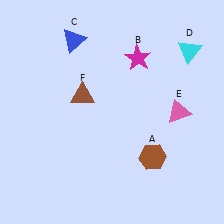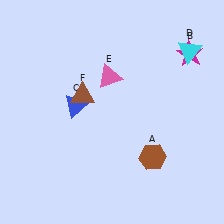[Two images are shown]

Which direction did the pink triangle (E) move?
The pink triangle (E) moved left.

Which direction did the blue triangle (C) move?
The blue triangle (C) moved down.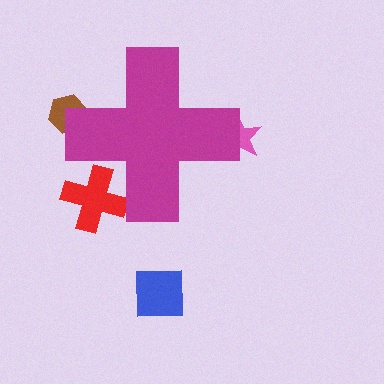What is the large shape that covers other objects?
A magenta cross.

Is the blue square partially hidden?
No, the blue square is fully visible.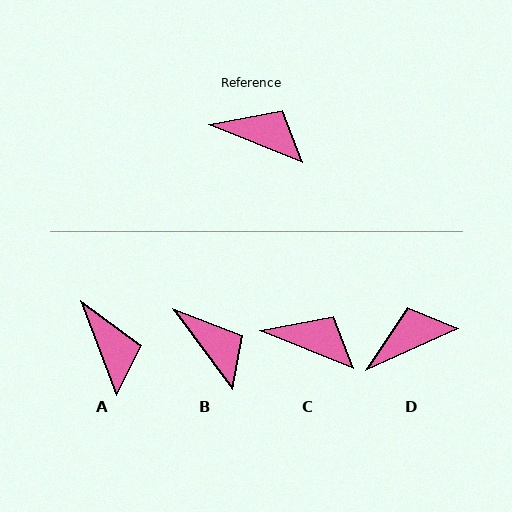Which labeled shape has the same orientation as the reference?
C.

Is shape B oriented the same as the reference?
No, it is off by about 32 degrees.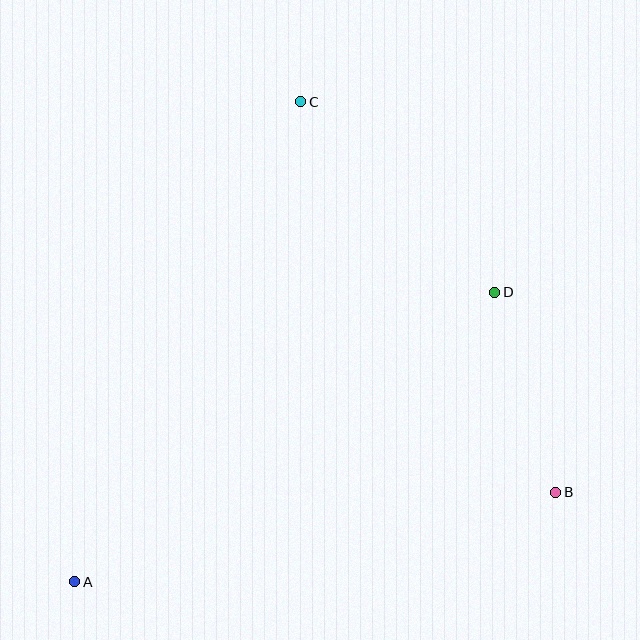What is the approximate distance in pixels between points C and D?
The distance between C and D is approximately 272 pixels.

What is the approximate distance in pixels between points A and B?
The distance between A and B is approximately 489 pixels.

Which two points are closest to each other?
Points B and D are closest to each other.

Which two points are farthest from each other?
Points A and C are farthest from each other.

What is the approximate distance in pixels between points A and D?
The distance between A and D is approximately 511 pixels.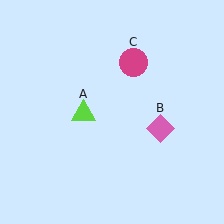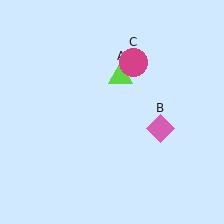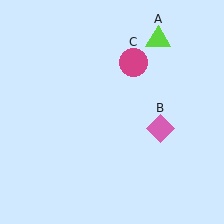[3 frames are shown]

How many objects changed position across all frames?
1 object changed position: lime triangle (object A).